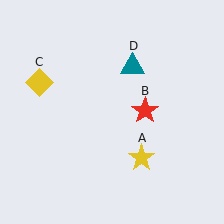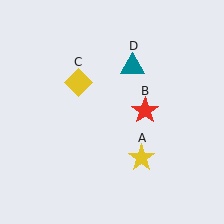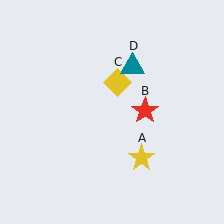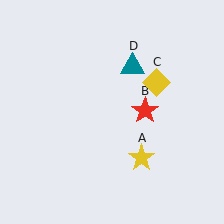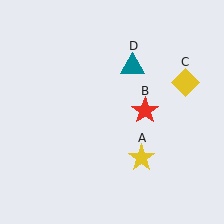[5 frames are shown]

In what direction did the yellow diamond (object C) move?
The yellow diamond (object C) moved right.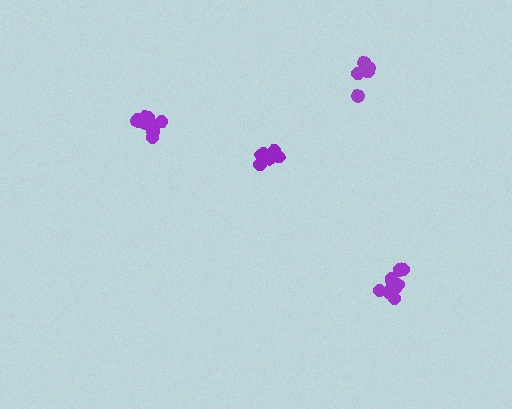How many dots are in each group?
Group 1: 6 dots, Group 2: 10 dots, Group 3: 11 dots, Group 4: 6 dots (33 total).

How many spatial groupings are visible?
There are 4 spatial groupings.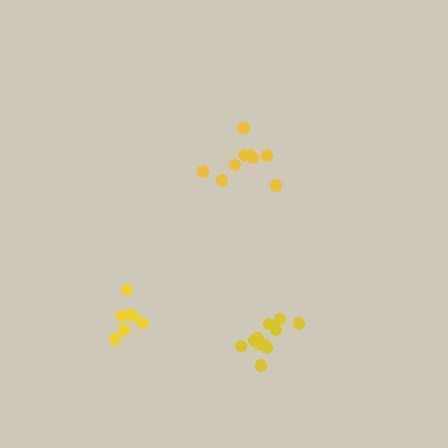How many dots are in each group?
Group 1: 9 dots, Group 2: 7 dots, Group 3: 11 dots (27 total).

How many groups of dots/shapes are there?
There are 3 groups.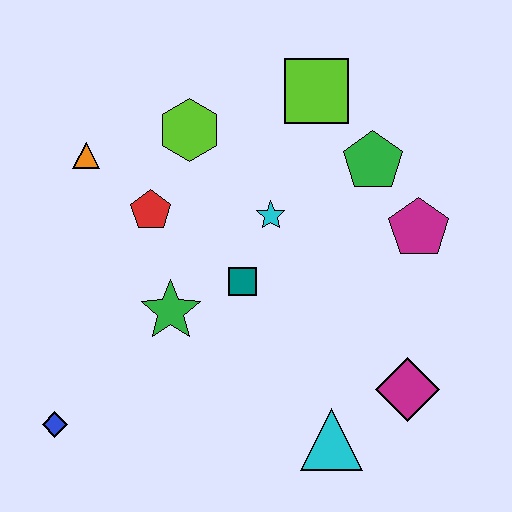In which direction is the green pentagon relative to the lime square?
The green pentagon is below the lime square.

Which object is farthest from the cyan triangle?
The orange triangle is farthest from the cyan triangle.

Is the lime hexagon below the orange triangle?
No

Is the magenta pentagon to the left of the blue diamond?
No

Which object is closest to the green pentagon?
The magenta pentagon is closest to the green pentagon.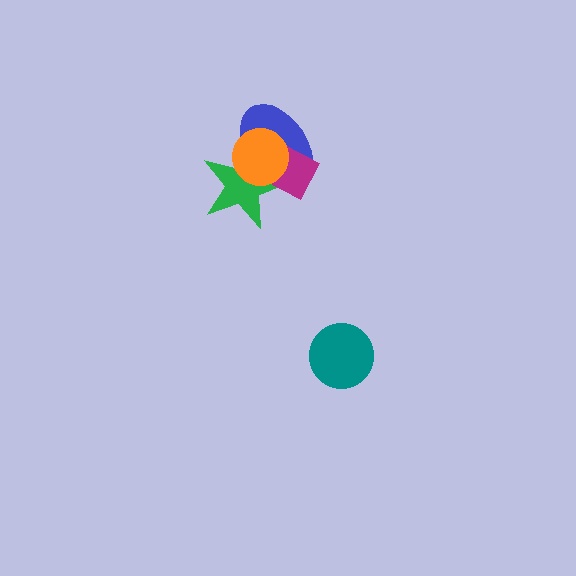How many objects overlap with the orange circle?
3 objects overlap with the orange circle.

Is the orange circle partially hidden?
No, no other shape covers it.